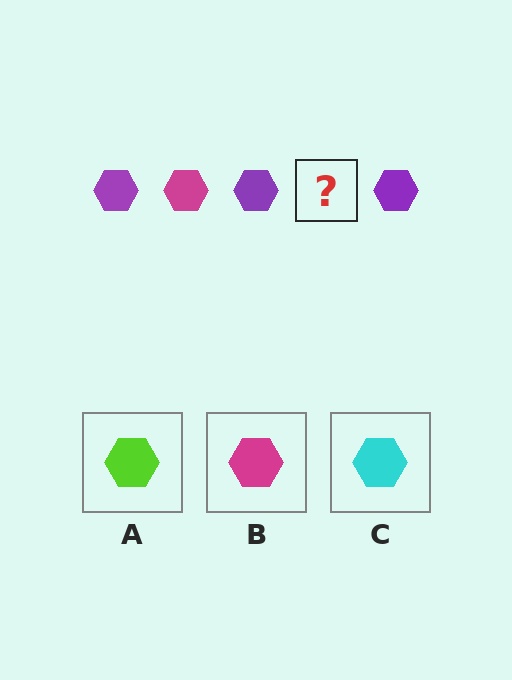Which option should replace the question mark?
Option B.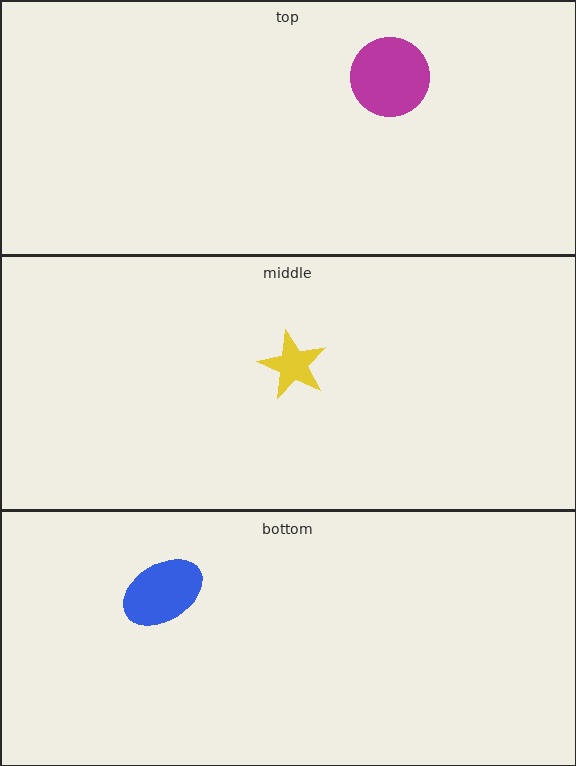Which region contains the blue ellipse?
The bottom region.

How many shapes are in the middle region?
1.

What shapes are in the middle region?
The yellow star.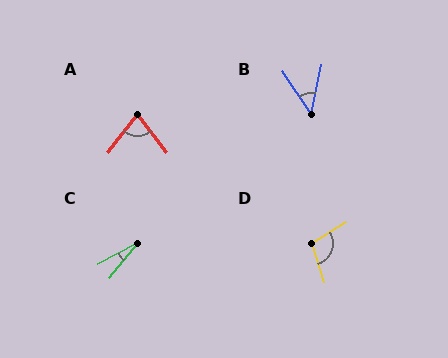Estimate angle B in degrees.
Approximately 46 degrees.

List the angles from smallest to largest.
C (23°), B (46°), A (77°), D (104°).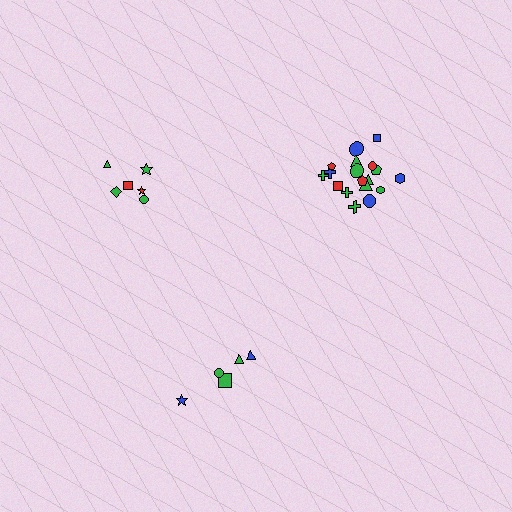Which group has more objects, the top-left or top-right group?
The top-right group.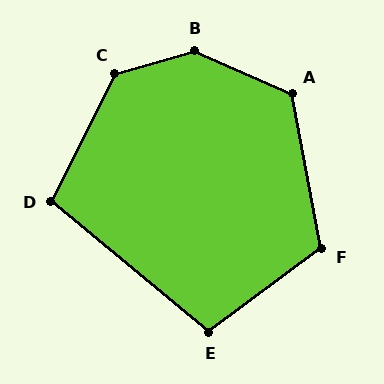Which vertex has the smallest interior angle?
D, at approximately 103 degrees.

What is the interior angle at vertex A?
Approximately 124 degrees (obtuse).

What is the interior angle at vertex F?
Approximately 116 degrees (obtuse).